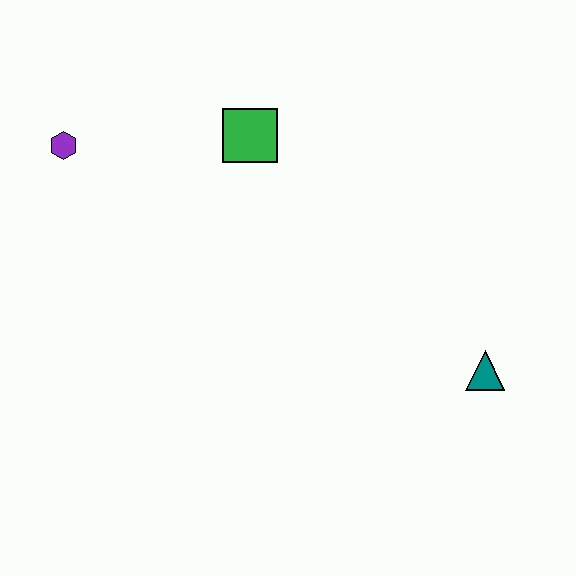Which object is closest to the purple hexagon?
The green square is closest to the purple hexagon.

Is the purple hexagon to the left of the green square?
Yes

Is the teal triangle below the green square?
Yes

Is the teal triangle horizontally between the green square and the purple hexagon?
No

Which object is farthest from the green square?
The teal triangle is farthest from the green square.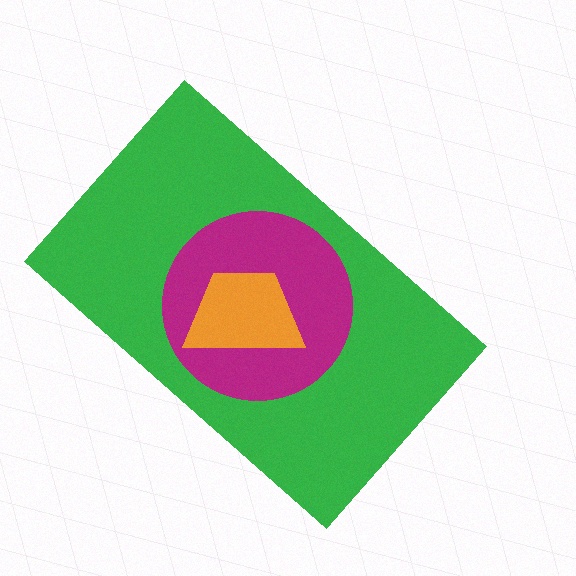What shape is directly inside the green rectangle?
The magenta circle.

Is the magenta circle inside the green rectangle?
Yes.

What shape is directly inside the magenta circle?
The orange trapezoid.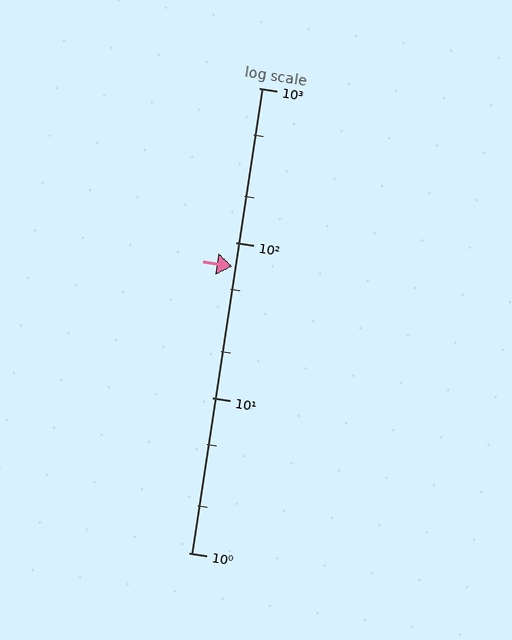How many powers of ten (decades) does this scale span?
The scale spans 3 decades, from 1 to 1000.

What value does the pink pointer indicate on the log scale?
The pointer indicates approximately 70.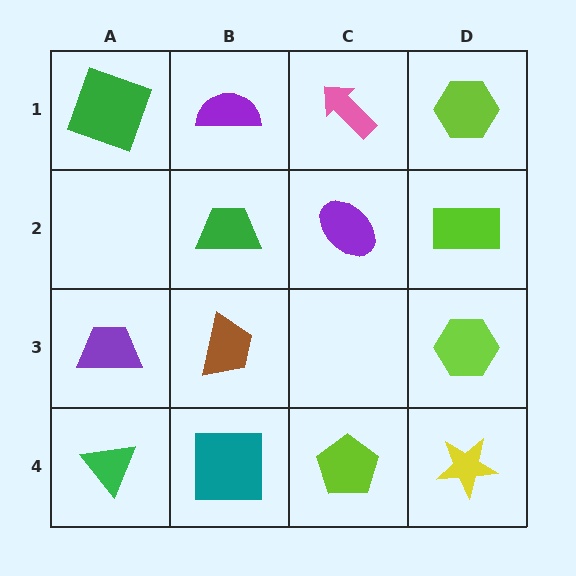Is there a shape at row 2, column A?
No, that cell is empty.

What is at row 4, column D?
A yellow star.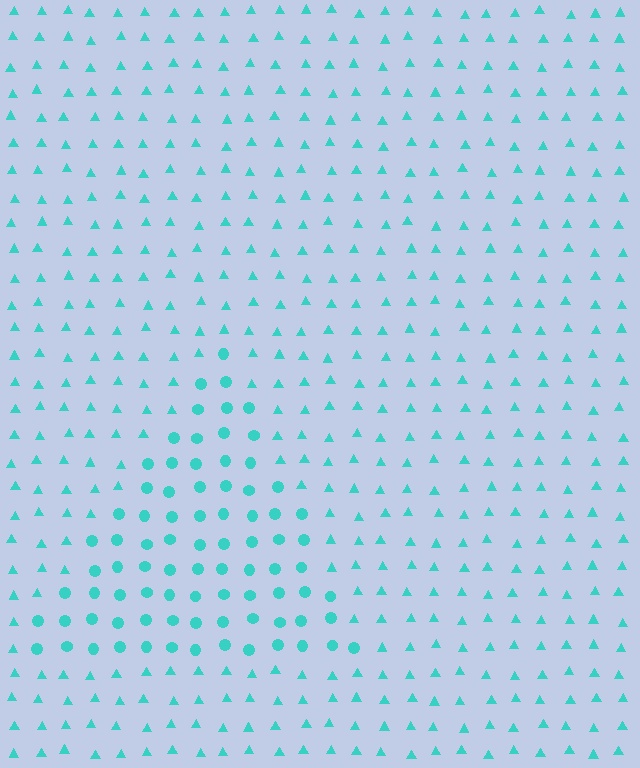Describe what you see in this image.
The image is filled with small cyan elements arranged in a uniform grid. A triangle-shaped region contains circles, while the surrounding area contains triangles. The boundary is defined purely by the change in element shape.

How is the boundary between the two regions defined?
The boundary is defined by a change in element shape: circles inside vs. triangles outside. All elements share the same color and spacing.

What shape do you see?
I see a triangle.